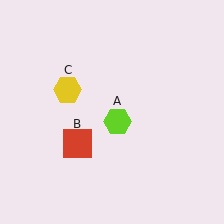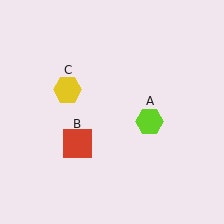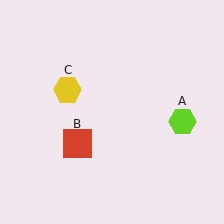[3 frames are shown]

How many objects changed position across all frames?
1 object changed position: lime hexagon (object A).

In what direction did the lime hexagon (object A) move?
The lime hexagon (object A) moved right.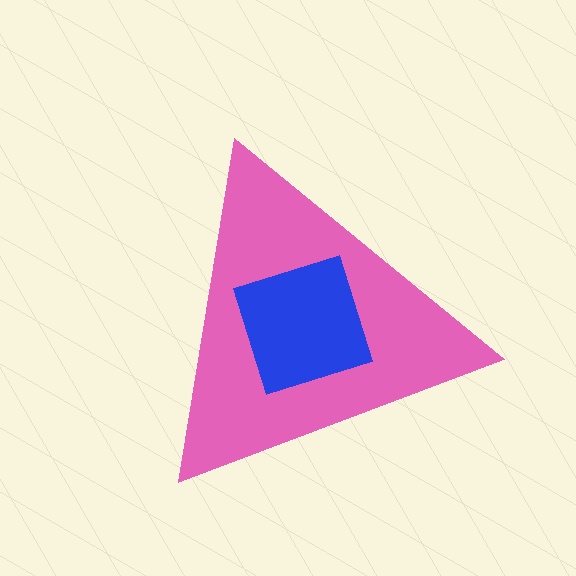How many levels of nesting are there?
2.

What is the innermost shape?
The blue diamond.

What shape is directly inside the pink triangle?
The blue diamond.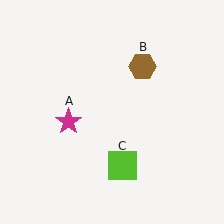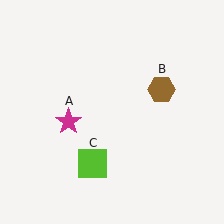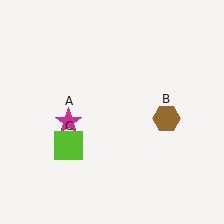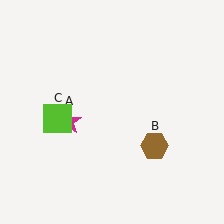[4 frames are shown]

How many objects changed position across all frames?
2 objects changed position: brown hexagon (object B), lime square (object C).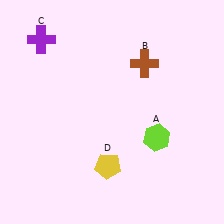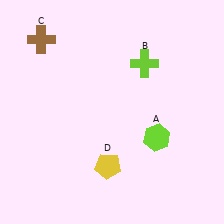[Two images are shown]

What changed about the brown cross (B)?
In Image 1, B is brown. In Image 2, it changed to lime.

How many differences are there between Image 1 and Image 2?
There are 2 differences between the two images.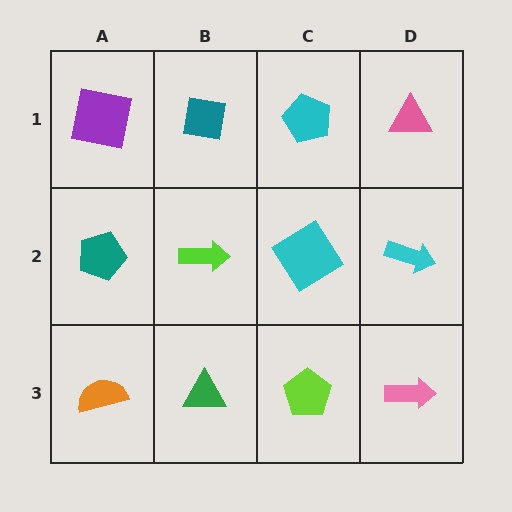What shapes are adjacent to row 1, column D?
A cyan arrow (row 2, column D), a cyan pentagon (row 1, column C).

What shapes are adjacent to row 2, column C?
A cyan pentagon (row 1, column C), a lime pentagon (row 3, column C), a lime arrow (row 2, column B), a cyan arrow (row 2, column D).